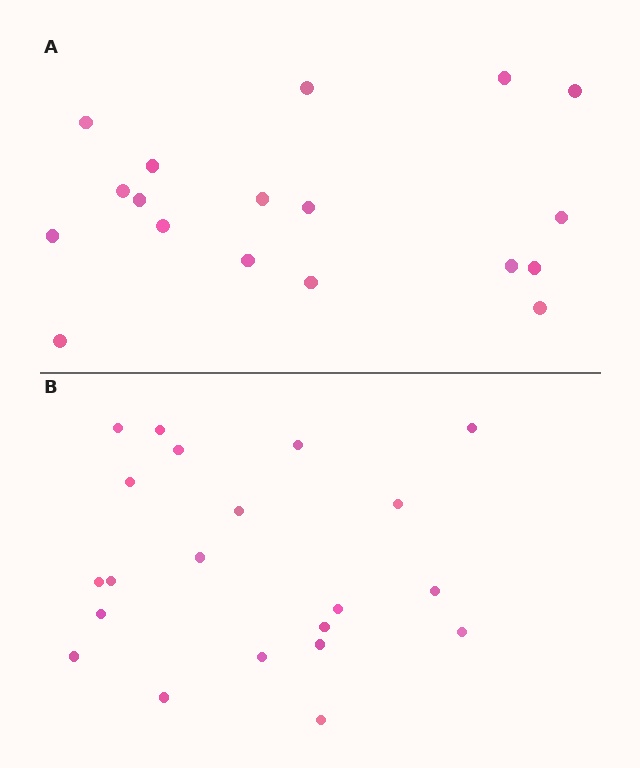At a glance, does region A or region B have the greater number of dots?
Region B (the bottom region) has more dots.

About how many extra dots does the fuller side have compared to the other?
Region B has just a few more — roughly 2 or 3 more dots than region A.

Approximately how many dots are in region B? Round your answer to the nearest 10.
About 20 dots. (The exact count is 21, which rounds to 20.)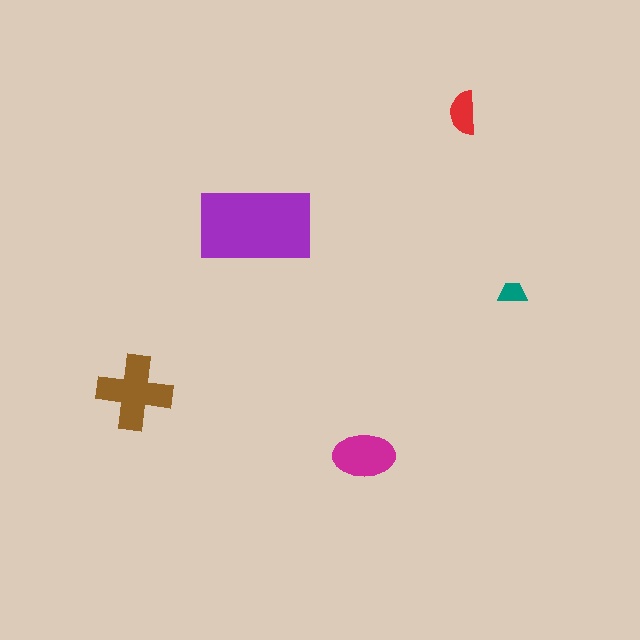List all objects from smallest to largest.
The teal trapezoid, the red semicircle, the magenta ellipse, the brown cross, the purple rectangle.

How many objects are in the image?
There are 5 objects in the image.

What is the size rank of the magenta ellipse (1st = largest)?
3rd.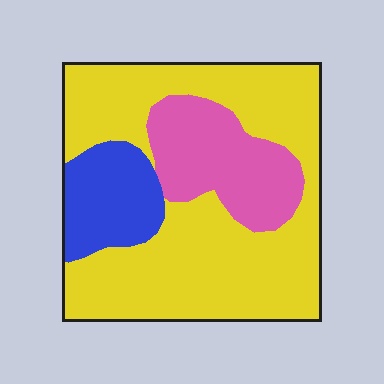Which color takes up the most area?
Yellow, at roughly 65%.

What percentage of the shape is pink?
Pink covers roughly 20% of the shape.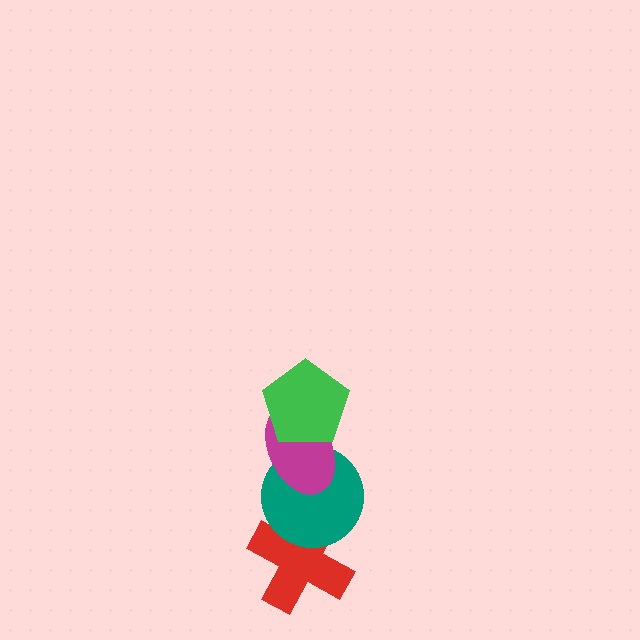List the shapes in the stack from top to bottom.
From top to bottom: the green pentagon, the magenta ellipse, the teal circle, the red cross.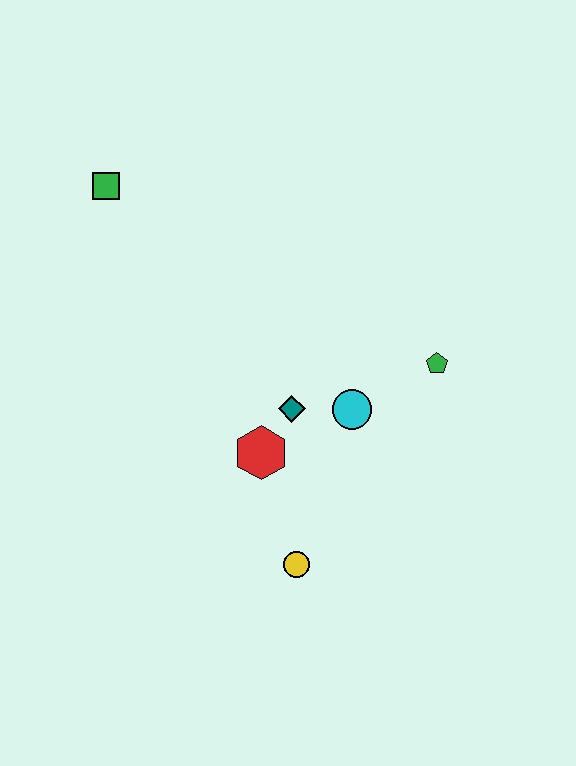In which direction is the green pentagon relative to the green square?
The green pentagon is to the right of the green square.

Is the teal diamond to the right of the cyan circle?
No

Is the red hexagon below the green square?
Yes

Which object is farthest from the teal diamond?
The green square is farthest from the teal diamond.